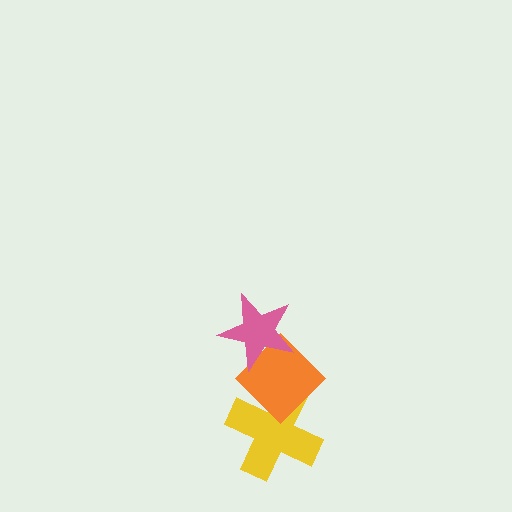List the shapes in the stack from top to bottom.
From top to bottom: the pink star, the orange diamond, the yellow cross.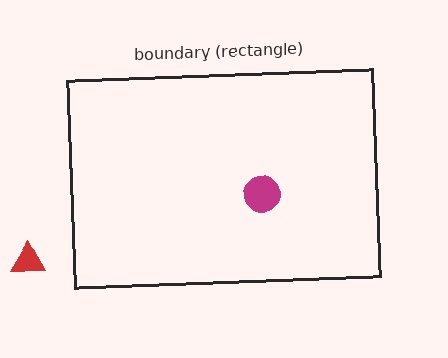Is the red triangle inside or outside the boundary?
Outside.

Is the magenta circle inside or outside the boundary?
Inside.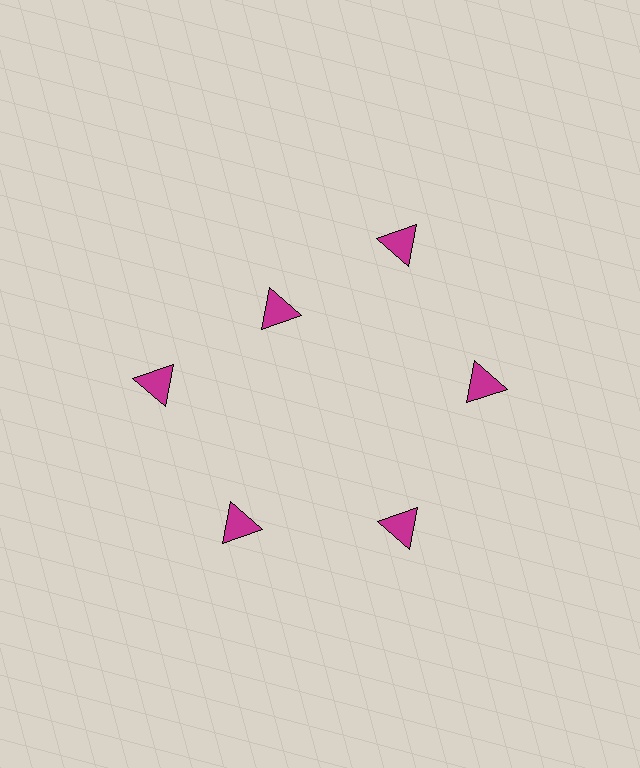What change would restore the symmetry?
The symmetry would be restored by moving it outward, back onto the ring so that all 6 triangles sit at equal angles and equal distance from the center.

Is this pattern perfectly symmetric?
No. The 6 magenta triangles are arranged in a ring, but one element near the 11 o'clock position is pulled inward toward the center, breaking the 6-fold rotational symmetry.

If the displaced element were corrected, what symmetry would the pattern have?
It would have 6-fold rotational symmetry — the pattern would map onto itself every 60 degrees.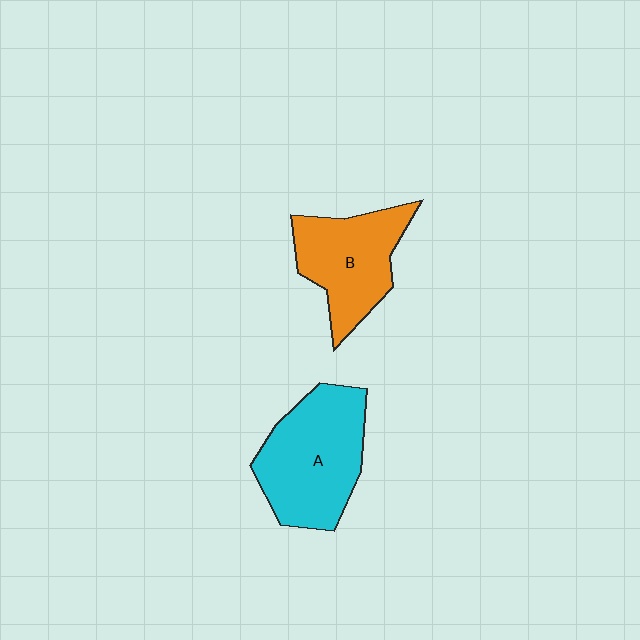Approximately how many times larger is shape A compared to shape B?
Approximately 1.2 times.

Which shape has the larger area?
Shape A (cyan).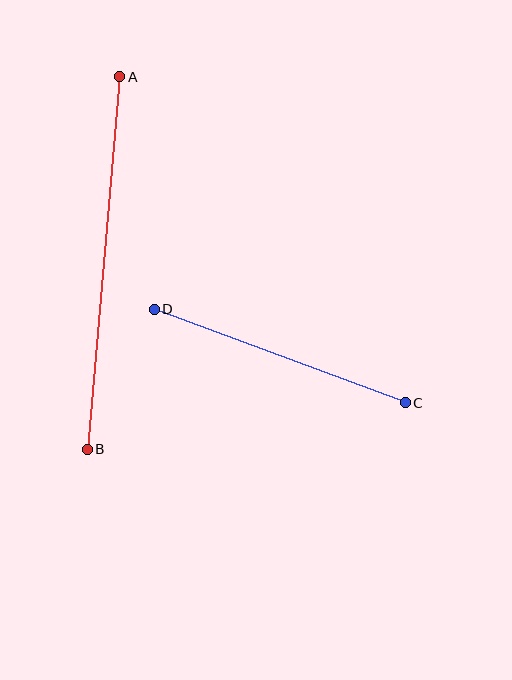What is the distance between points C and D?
The distance is approximately 268 pixels.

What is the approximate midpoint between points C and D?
The midpoint is at approximately (280, 356) pixels.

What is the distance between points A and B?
The distance is approximately 374 pixels.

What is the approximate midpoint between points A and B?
The midpoint is at approximately (104, 263) pixels.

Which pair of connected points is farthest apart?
Points A and B are farthest apart.